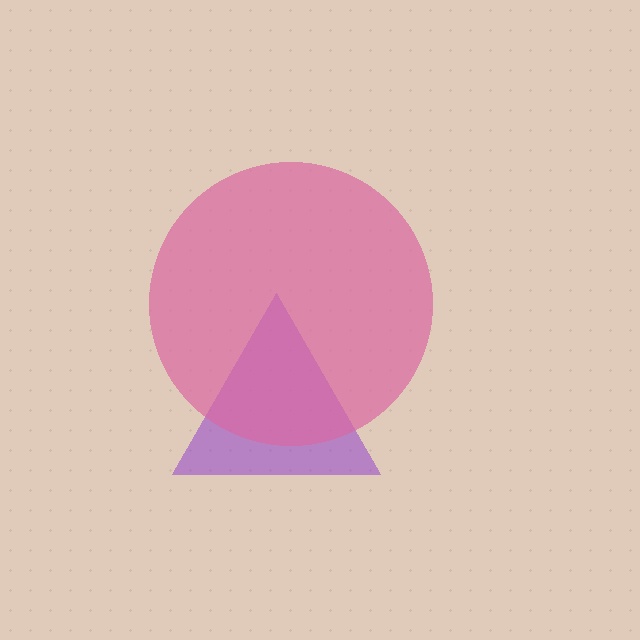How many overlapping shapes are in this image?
There are 2 overlapping shapes in the image.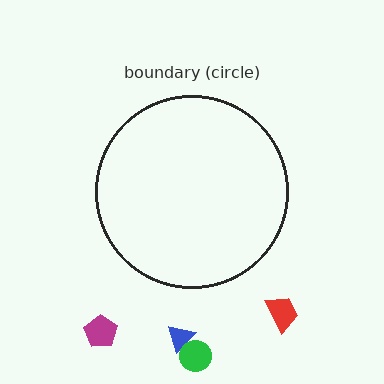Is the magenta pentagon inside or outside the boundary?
Outside.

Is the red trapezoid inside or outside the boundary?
Outside.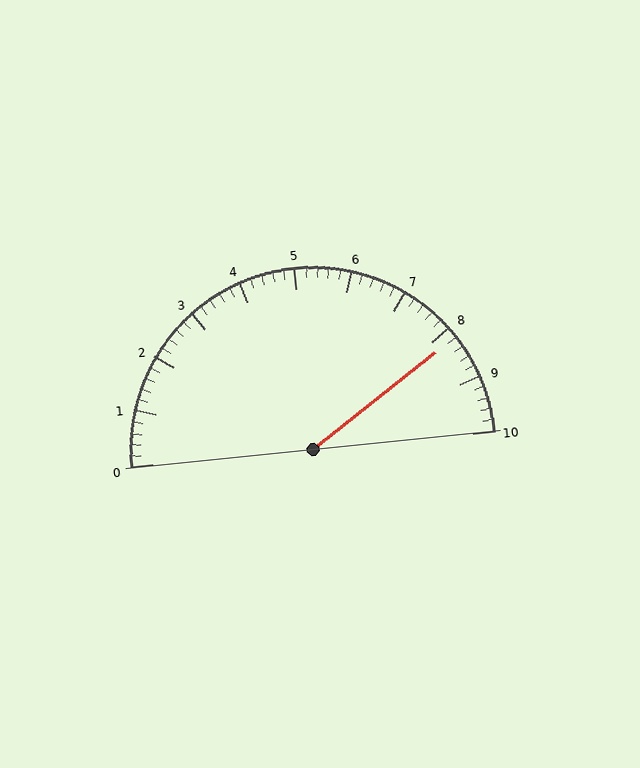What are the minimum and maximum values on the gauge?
The gauge ranges from 0 to 10.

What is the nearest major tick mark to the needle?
The nearest major tick mark is 8.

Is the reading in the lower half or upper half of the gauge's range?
The reading is in the upper half of the range (0 to 10).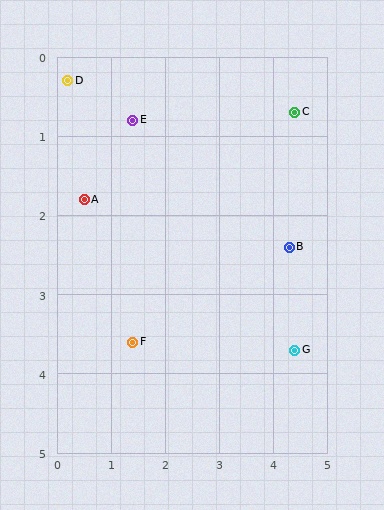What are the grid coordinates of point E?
Point E is at approximately (1.4, 0.8).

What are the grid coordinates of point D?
Point D is at approximately (0.2, 0.3).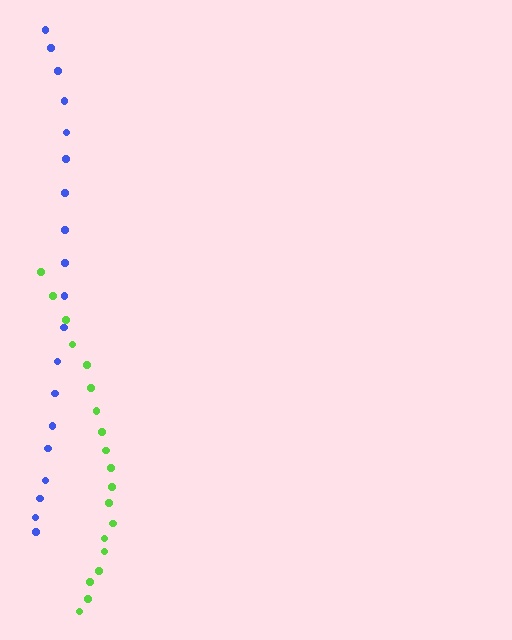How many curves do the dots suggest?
There are 2 distinct paths.